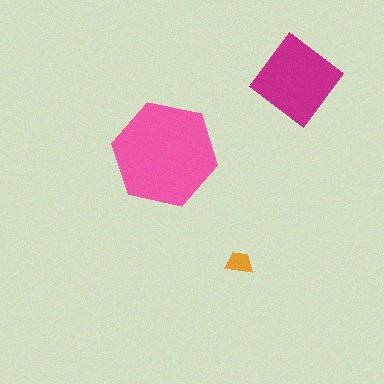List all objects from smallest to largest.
The orange trapezoid, the magenta diamond, the pink hexagon.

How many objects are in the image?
There are 3 objects in the image.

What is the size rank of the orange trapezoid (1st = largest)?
3rd.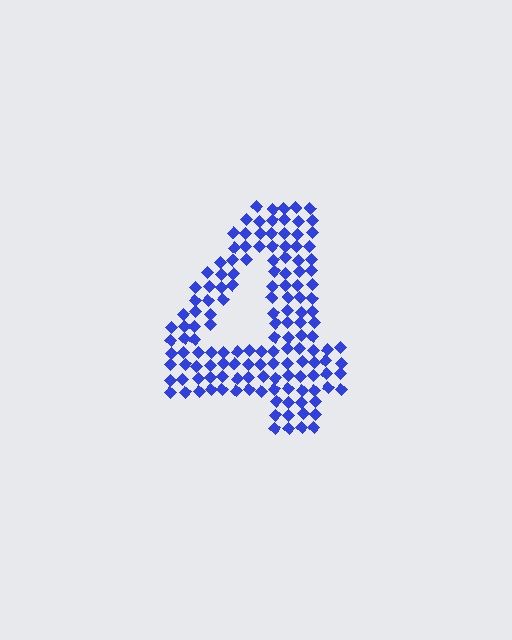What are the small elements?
The small elements are diamonds.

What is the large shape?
The large shape is the digit 4.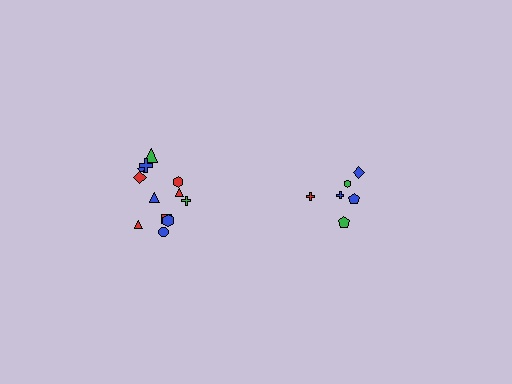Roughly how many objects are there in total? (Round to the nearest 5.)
Roughly 20 objects in total.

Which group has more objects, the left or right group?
The left group.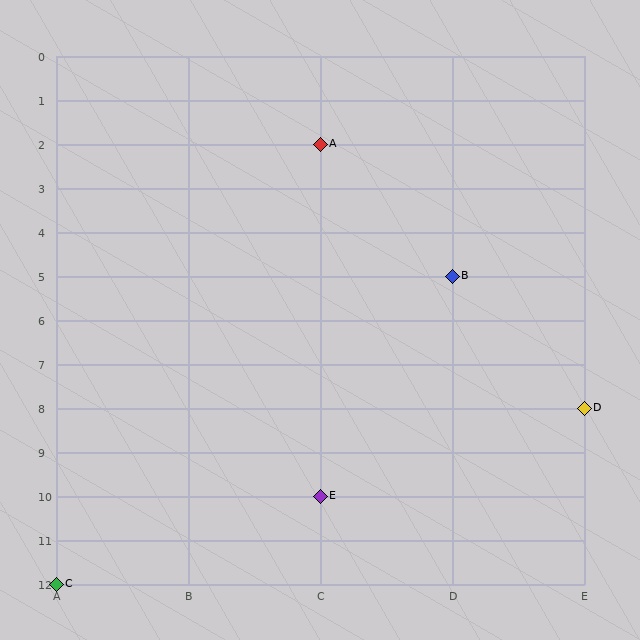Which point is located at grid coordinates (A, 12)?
Point C is at (A, 12).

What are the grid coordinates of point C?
Point C is at grid coordinates (A, 12).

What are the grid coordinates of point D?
Point D is at grid coordinates (E, 8).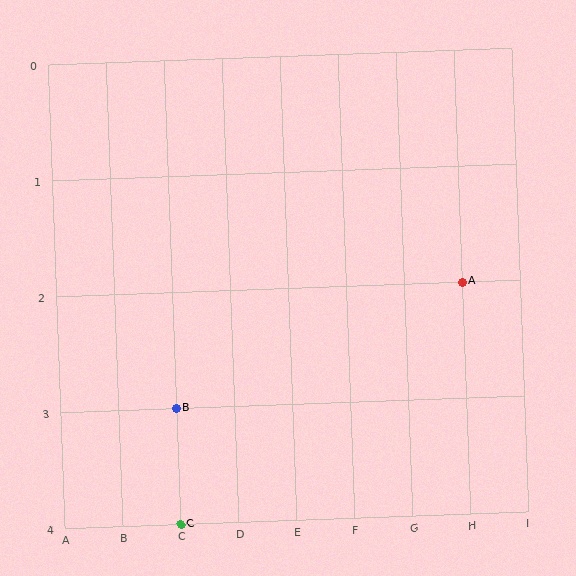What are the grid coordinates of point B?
Point B is at grid coordinates (C, 3).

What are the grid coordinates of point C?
Point C is at grid coordinates (C, 4).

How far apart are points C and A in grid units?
Points C and A are 5 columns and 2 rows apart (about 5.4 grid units diagonally).